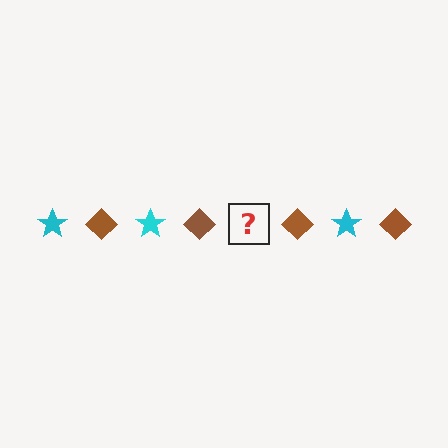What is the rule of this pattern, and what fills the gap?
The rule is that the pattern alternates between cyan star and brown diamond. The gap should be filled with a cyan star.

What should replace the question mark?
The question mark should be replaced with a cyan star.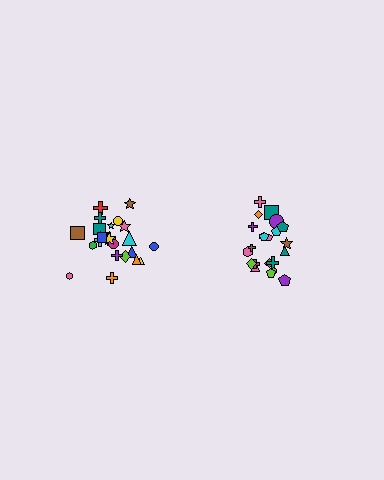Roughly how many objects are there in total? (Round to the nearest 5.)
Roughly 45 objects in total.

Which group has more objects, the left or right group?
The left group.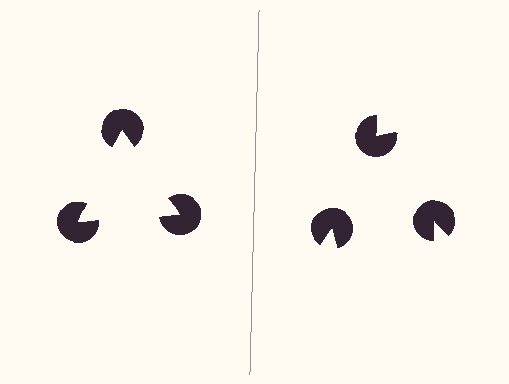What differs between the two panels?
The pac-man discs are positioned identically on both sides; only the wedge orientations differ. On the left they align to a triangle; on the right they are misaligned.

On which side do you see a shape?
An illusory triangle appears on the left side. On the right side the wedge cuts are rotated, so no coherent shape forms.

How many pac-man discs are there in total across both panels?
6 — 3 on each side.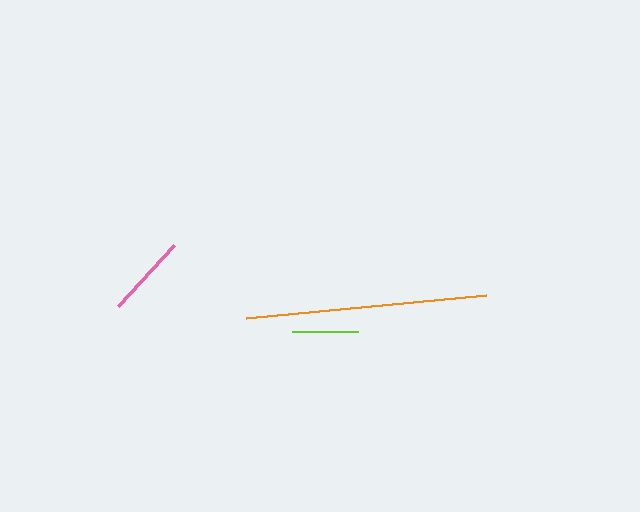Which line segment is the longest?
The orange line is the longest at approximately 241 pixels.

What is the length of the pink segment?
The pink segment is approximately 82 pixels long.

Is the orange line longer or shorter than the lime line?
The orange line is longer than the lime line.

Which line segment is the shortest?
The lime line is the shortest at approximately 66 pixels.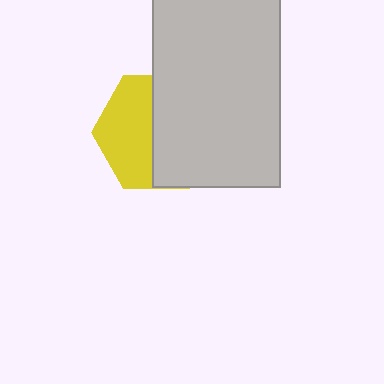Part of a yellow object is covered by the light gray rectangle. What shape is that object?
It is a hexagon.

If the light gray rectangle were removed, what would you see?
You would see the complete yellow hexagon.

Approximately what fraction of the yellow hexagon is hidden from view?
Roughly 54% of the yellow hexagon is hidden behind the light gray rectangle.